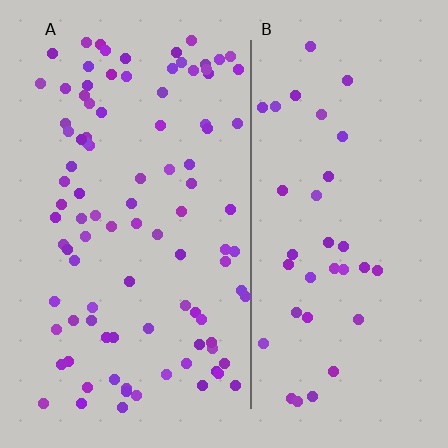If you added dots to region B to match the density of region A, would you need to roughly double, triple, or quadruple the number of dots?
Approximately triple.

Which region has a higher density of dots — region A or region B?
A (the left).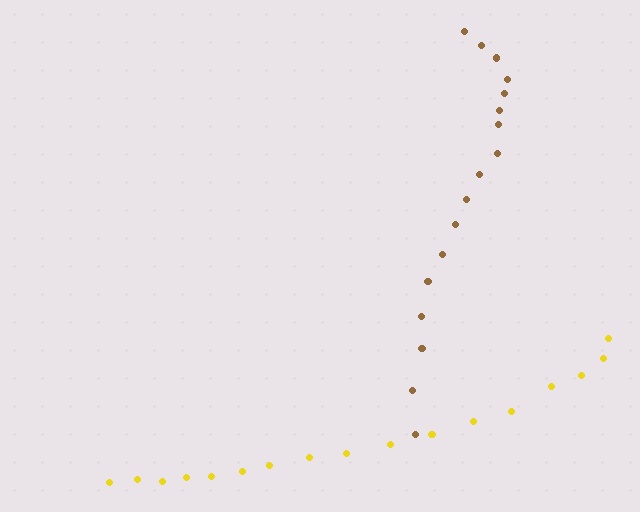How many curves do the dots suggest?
There are 2 distinct paths.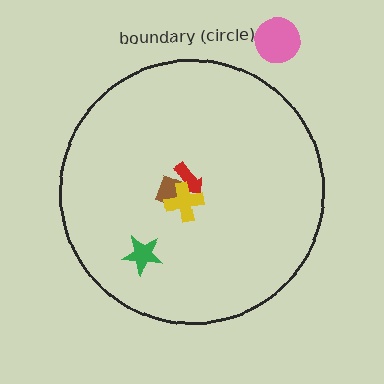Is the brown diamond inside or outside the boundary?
Inside.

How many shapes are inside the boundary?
4 inside, 1 outside.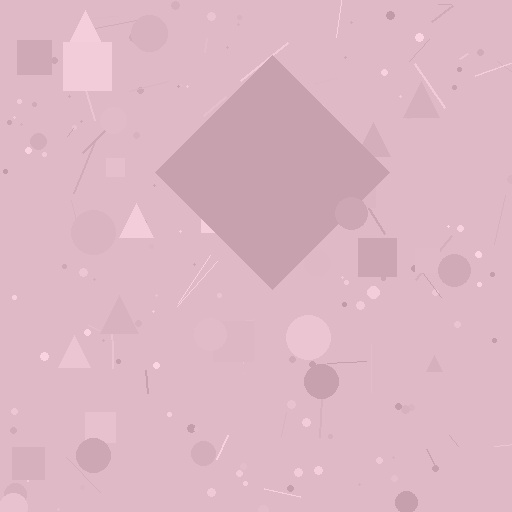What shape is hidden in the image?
A diamond is hidden in the image.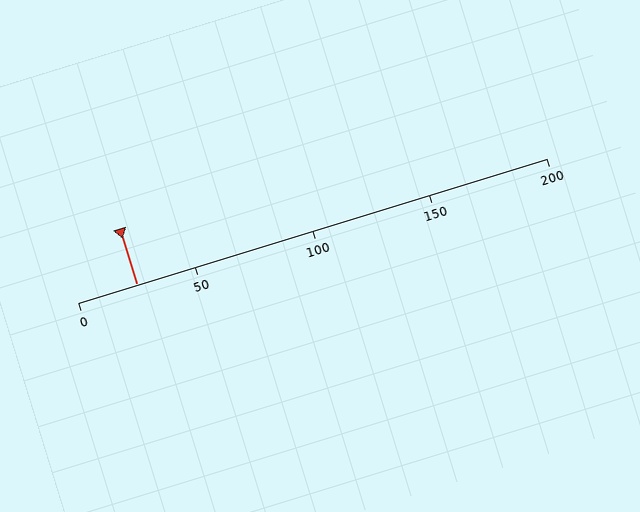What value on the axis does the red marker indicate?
The marker indicates approximately 25.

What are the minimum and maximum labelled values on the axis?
The axis runs from 0 to 200.